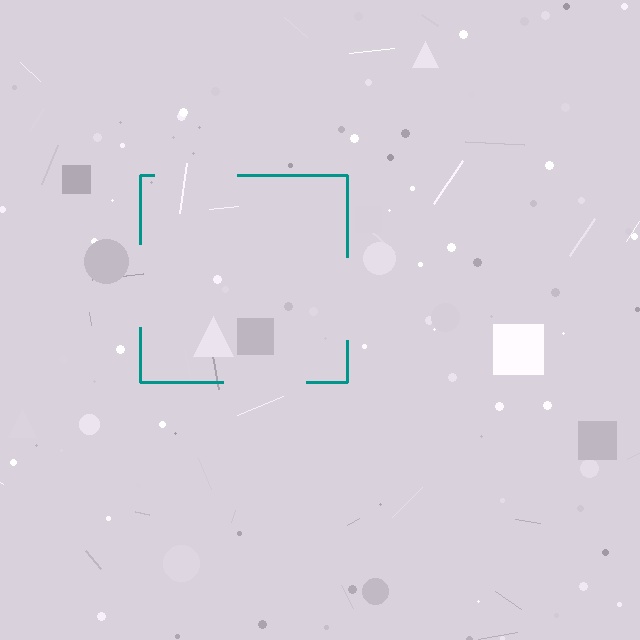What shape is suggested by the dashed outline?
The dashed outline suggests a square.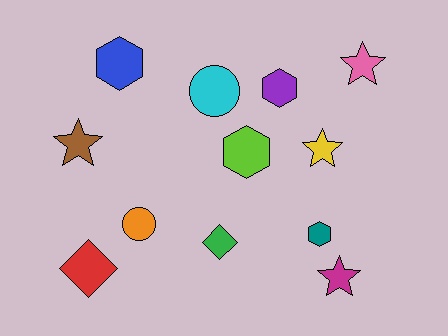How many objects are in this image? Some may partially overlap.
There are 12 objects.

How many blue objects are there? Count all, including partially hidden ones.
There is 1 blue object.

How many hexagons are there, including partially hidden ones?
There are 4 hexagons.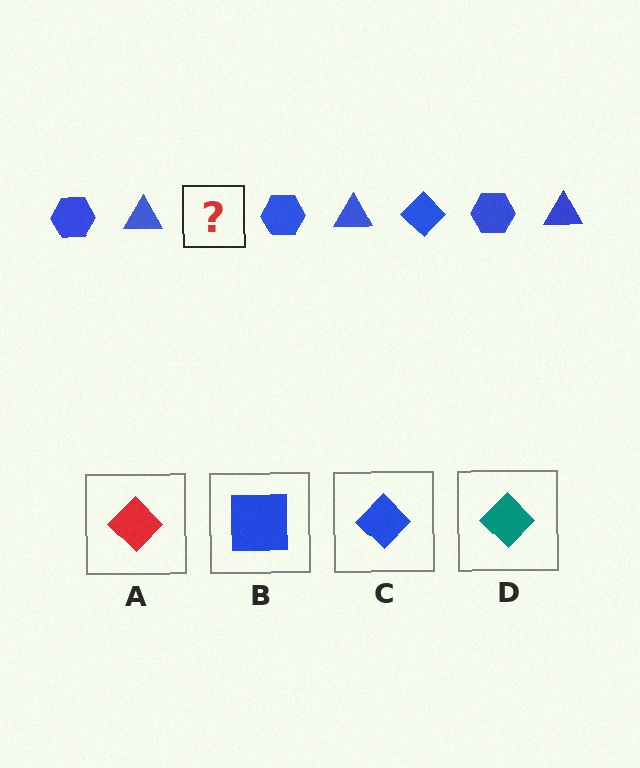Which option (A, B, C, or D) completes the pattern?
C.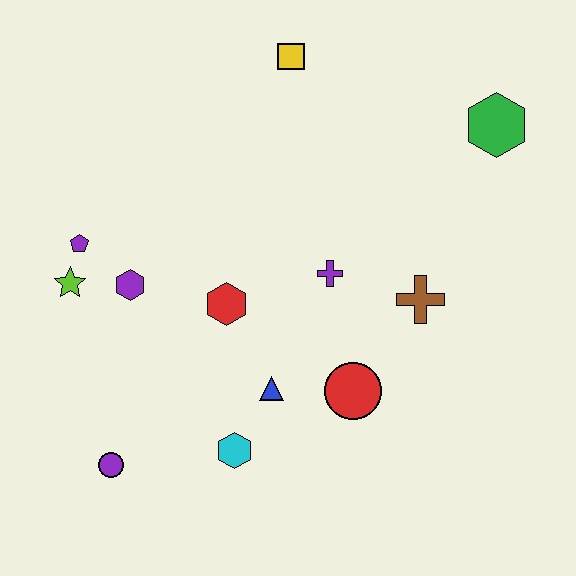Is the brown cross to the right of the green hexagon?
No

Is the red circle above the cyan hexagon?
Yes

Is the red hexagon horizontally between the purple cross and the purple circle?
Yes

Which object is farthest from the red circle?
The yellow square is farthest from the red circle.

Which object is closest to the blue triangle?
The cyan hexagon is closest to the blue triangle.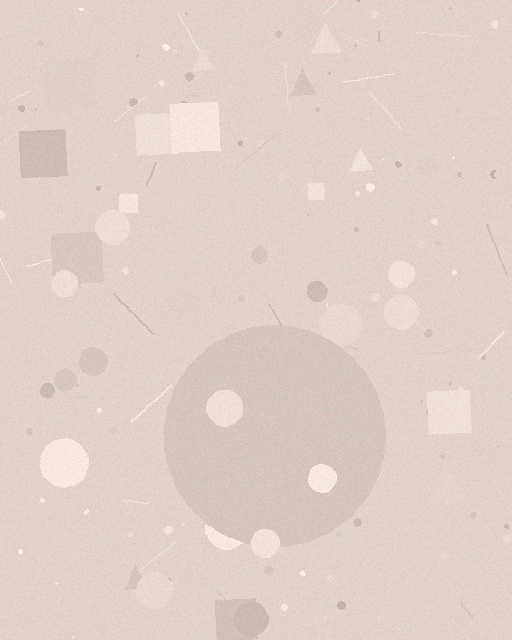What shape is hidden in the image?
A circle is hidden in the image.